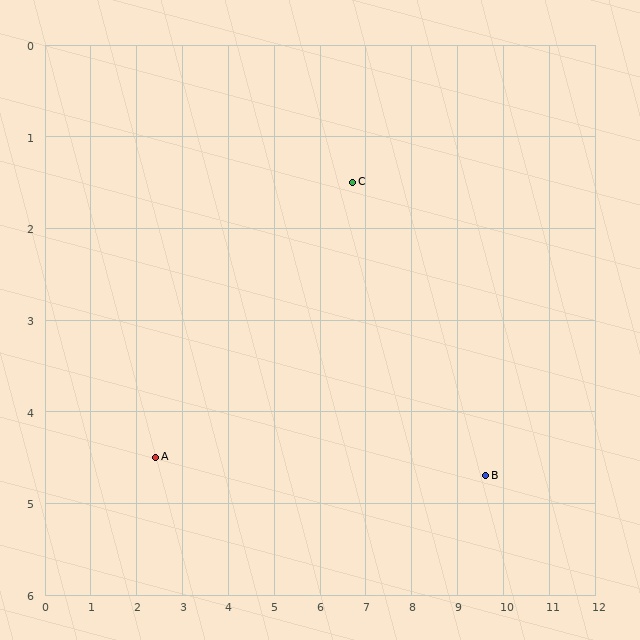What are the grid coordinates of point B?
Point B is at approximately (9.6, 4.7).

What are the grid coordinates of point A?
Point A is at approximately (2.4, 4.5).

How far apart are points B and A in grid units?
Points B and A are about 7.2 grid units apart.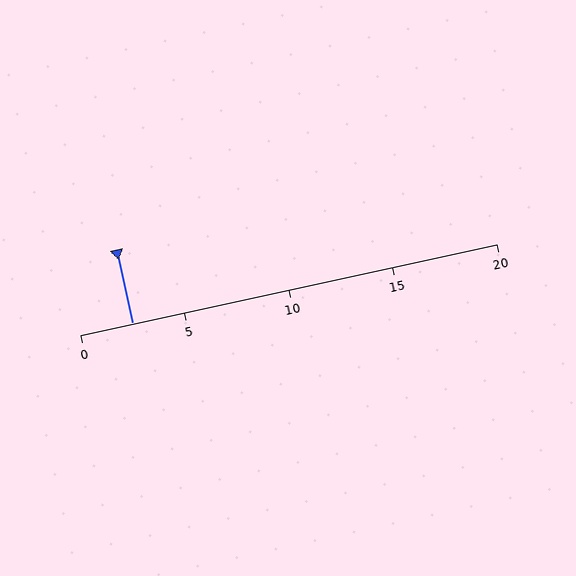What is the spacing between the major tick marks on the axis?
The major ticks are spaced 5 apart.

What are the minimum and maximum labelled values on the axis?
The axis runs from 0 to 20.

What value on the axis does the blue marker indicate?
The marker indicates approximately 2.5.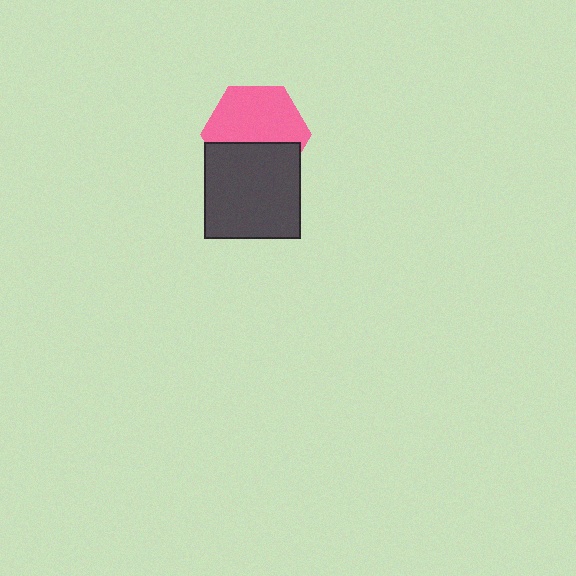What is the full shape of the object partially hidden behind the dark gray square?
The partially hidden object is a pink hexagon.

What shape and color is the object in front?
The object in front is a dark gray square.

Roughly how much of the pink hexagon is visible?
About half of it is visible (roughly 60%).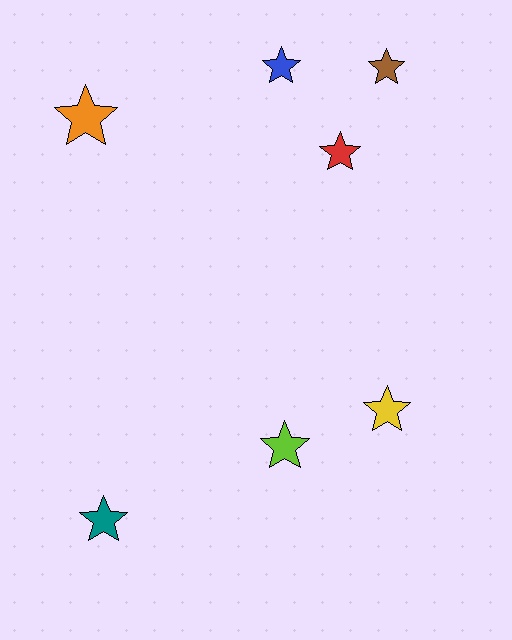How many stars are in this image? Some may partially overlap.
There are 7 stars.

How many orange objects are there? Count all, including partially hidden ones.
There is 1 orange object.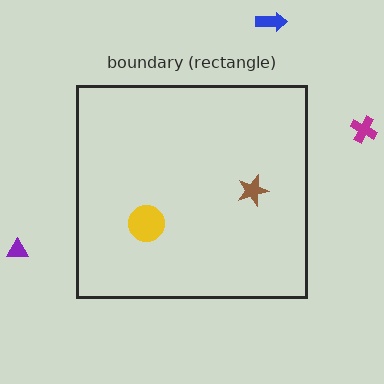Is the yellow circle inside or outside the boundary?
Inside.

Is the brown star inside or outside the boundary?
Inside.